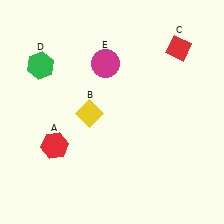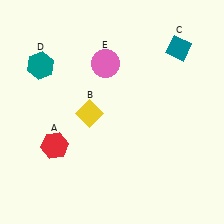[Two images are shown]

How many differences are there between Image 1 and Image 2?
There are 3 differences between the two images.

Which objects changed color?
C changed from red to teal. D changed from green to teal. E changed from magenta to pink.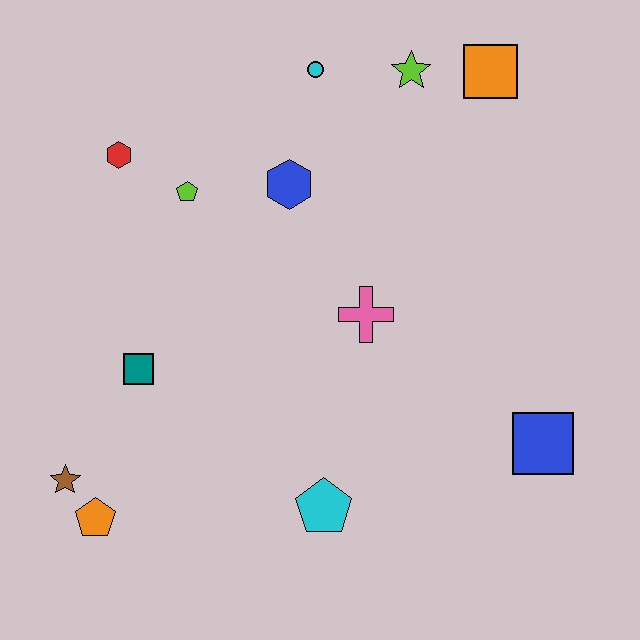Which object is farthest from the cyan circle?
The orange pentagon is farthest from the cyan circle.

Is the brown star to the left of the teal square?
Yes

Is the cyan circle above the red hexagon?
Yes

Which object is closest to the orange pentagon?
The brown star is closest to the orange pentagon.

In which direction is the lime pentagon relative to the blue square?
The lime pentagon is to the left of the blue square.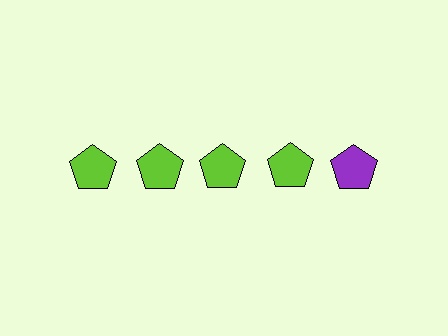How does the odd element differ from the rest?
It has a different color: purple instead of lime.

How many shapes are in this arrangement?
There are 5 shapes arranged in a grid pattern.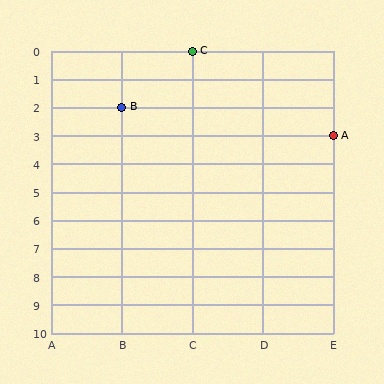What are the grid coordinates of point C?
Point C is at grid coordinates (C, 0).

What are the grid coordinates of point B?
Point B is at grid coordinates (B, 2).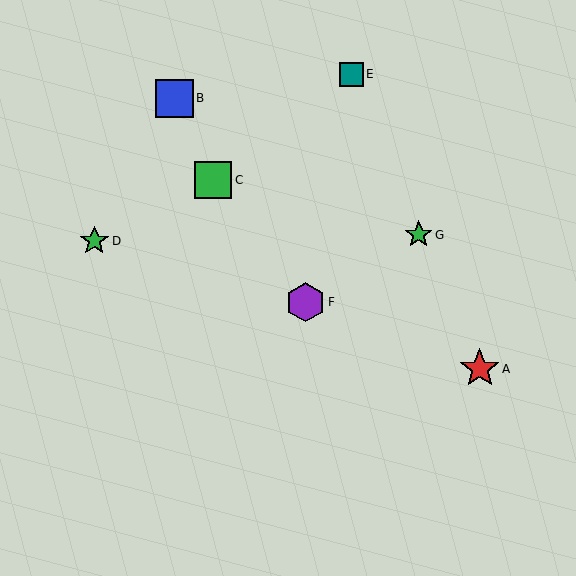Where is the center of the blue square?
The center of the blue square is at (174, 98).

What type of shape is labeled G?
Shape G is a green star.